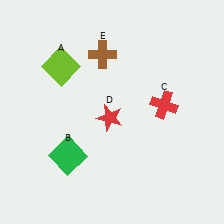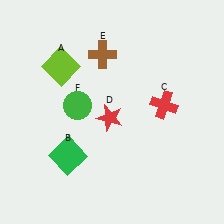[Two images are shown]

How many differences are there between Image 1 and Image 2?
There is 1 difference between the two images.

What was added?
A green circle (F) was added in Image 2.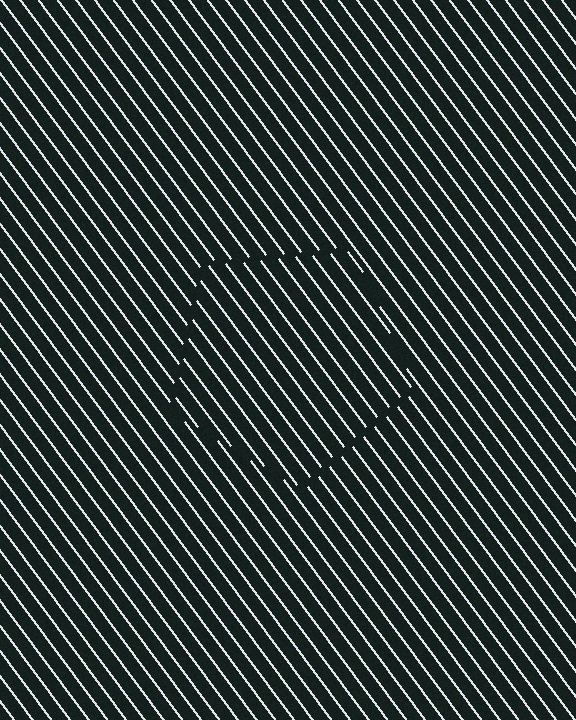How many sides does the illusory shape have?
5 sides — the line-ends trace a pentagon.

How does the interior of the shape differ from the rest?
The interior of the shape contains the same grating, shifted by half a period — the contour is defined by the phase discontinuity where line-ends from the inner and outer gratings abut.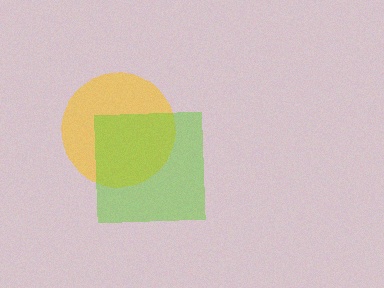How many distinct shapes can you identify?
There are 2 distinct shapes: a yellow circle, a lime square.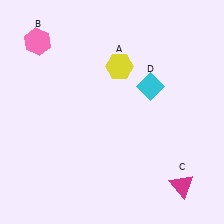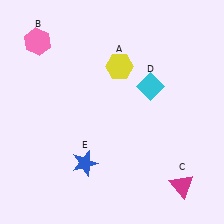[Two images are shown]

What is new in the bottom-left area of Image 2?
A blue star (E) was added in the bottom-left area of Image 2.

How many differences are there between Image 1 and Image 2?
There is 1 difference between the two images.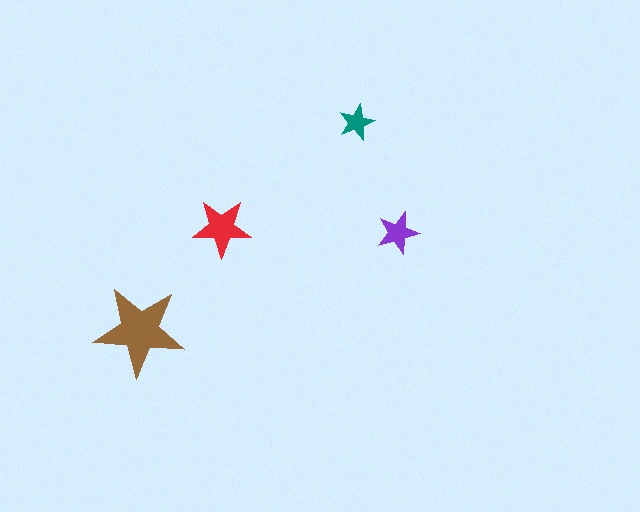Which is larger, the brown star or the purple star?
The brown one.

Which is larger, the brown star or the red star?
The brown one.